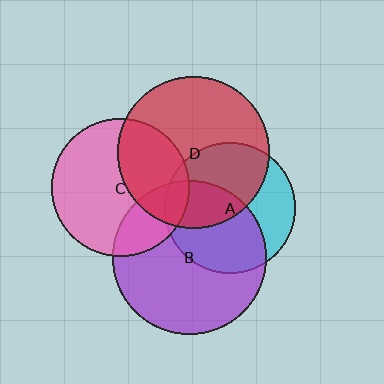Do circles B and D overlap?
Yes.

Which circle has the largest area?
Circle B (purple).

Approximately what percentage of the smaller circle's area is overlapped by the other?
Approximately 20%.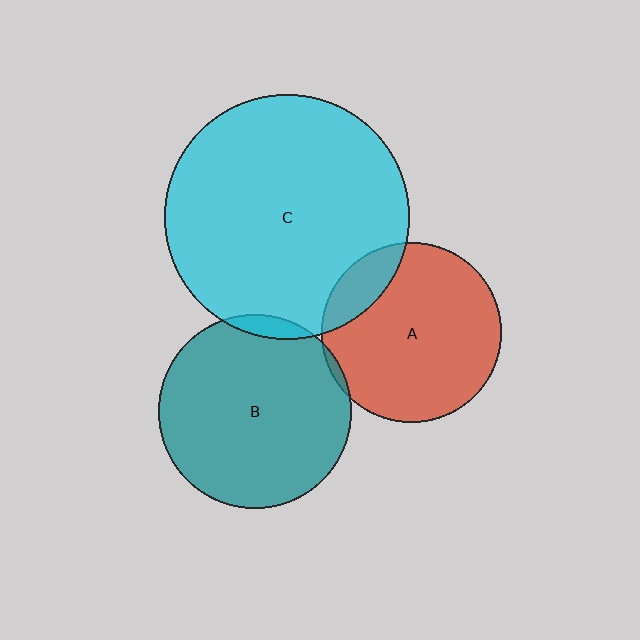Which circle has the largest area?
Circle C (cyan).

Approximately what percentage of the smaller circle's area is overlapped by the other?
Approximately 5%.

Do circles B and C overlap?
Yes.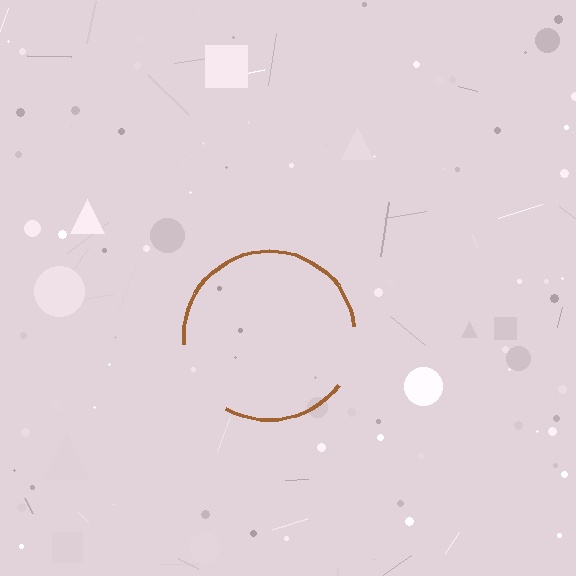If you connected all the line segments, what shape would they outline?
They would outline a circle.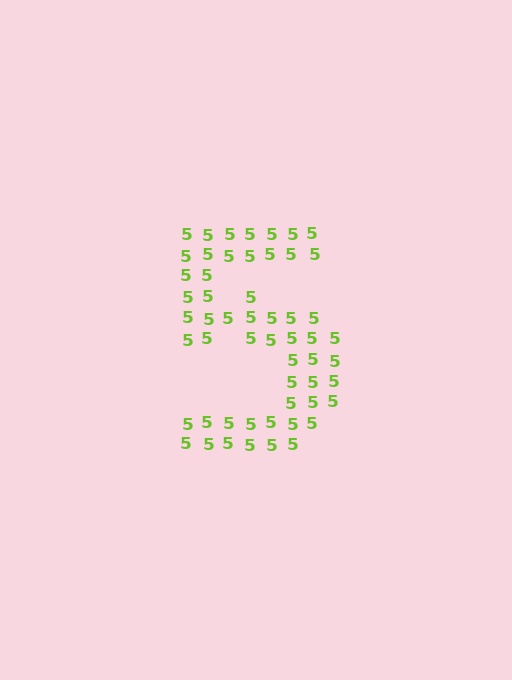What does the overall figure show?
The overall figure shows the digit 5.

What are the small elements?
The small elements are digit 5's.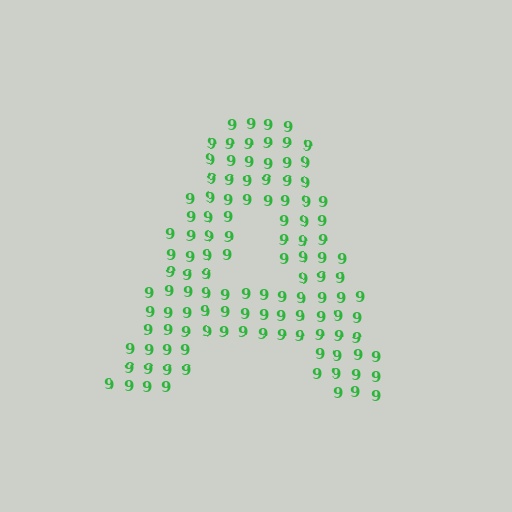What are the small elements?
The small elements are digit 9's.